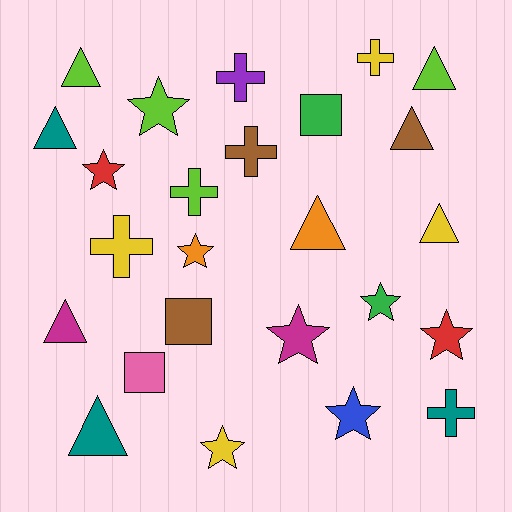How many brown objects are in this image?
There are 3 brown objects.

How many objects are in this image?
There are 25 objects.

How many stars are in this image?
There are 8 stars.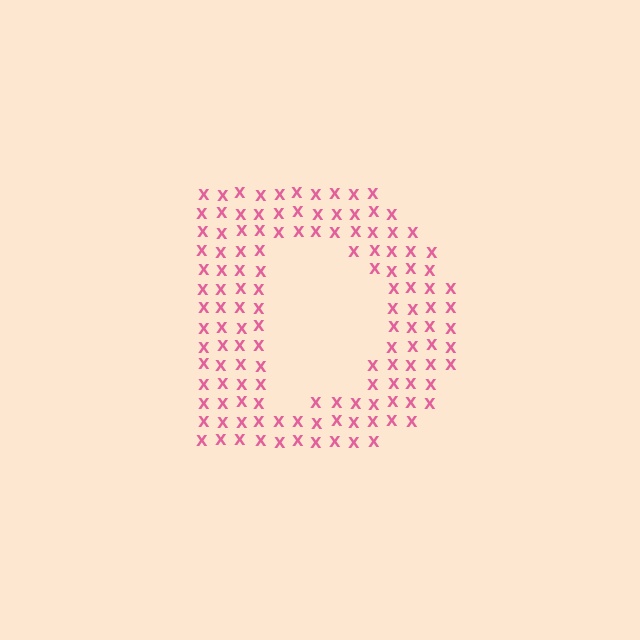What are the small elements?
The small elements are letter X's.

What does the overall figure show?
The overall figure shows the letter D.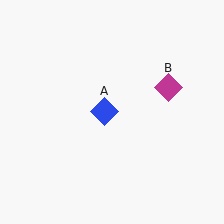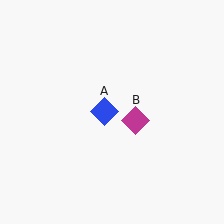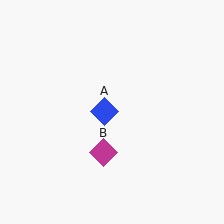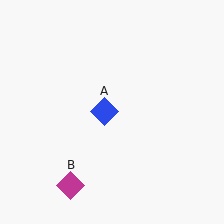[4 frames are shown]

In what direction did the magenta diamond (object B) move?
The magenta diamond (object B) moved down and to the left.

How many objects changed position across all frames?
1 object changed position: magenta diamond (object B).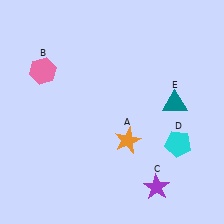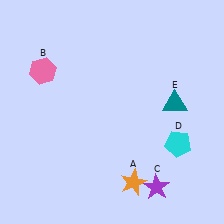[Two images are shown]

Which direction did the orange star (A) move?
The orange star (A) moved down.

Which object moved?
The orange star (A) moved down.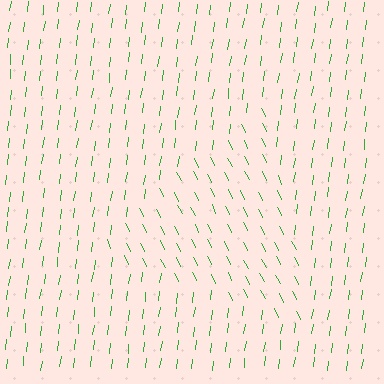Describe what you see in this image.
The image is filled with small green line segments. A triangle region in the image has lines oriented differently from the surrounding lines, creating a visible texture boundary.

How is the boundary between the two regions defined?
The boundary is defined purely by a change in line orientation (approximately 34 degrees difference). All lines are the same color and thickness.